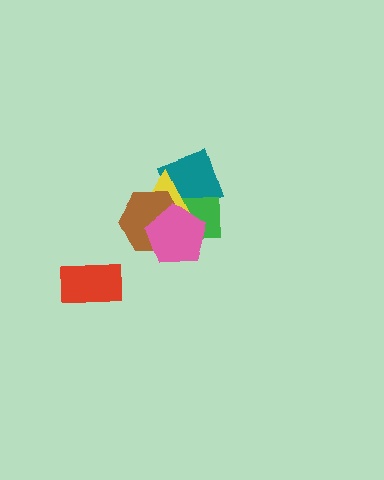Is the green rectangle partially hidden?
Yes, it is partially covered by another shape.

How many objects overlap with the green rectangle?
4 objects overlap with the green rectangle.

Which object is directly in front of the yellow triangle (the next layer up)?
The brown hexagon is directly in front of the yellow triangle.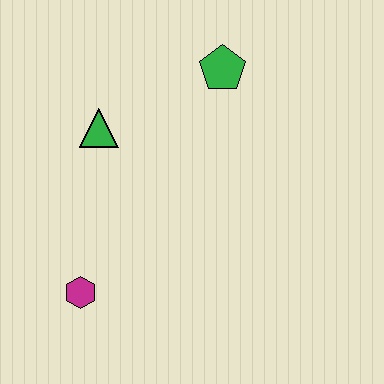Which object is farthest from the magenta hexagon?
The green pentagon is farthest from the magenta hexagon.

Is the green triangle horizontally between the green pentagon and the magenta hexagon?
Yes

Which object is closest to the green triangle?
The green pentagon is closest to the green triangle.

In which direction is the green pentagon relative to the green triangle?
The green pentagon is to the right of the green triangle.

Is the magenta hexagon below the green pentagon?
Yes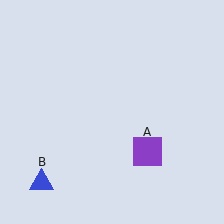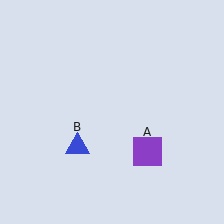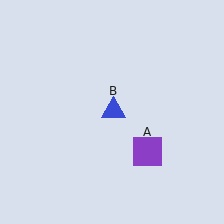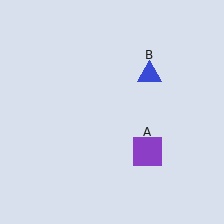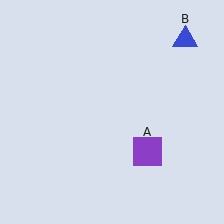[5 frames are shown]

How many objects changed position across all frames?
1 object changed position: blue triangle (object B).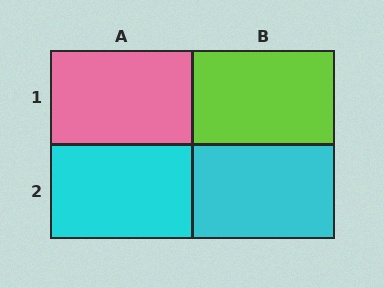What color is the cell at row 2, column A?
Cyan.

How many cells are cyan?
2 cells are cyan.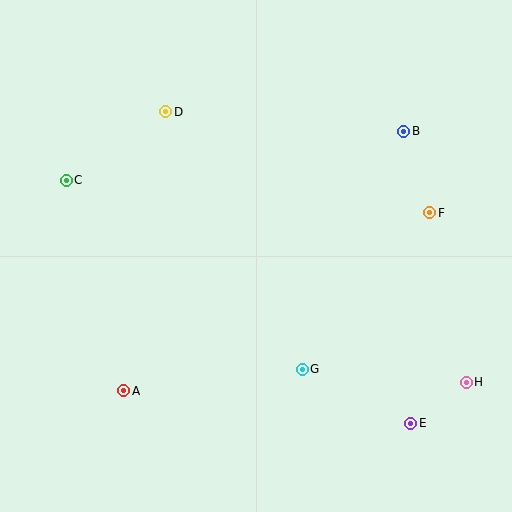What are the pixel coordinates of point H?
Point H is at (466, 383).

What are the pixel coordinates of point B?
Point B is at (404, 131).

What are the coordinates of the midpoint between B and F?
The midpoint between B and F is at (417, 172).